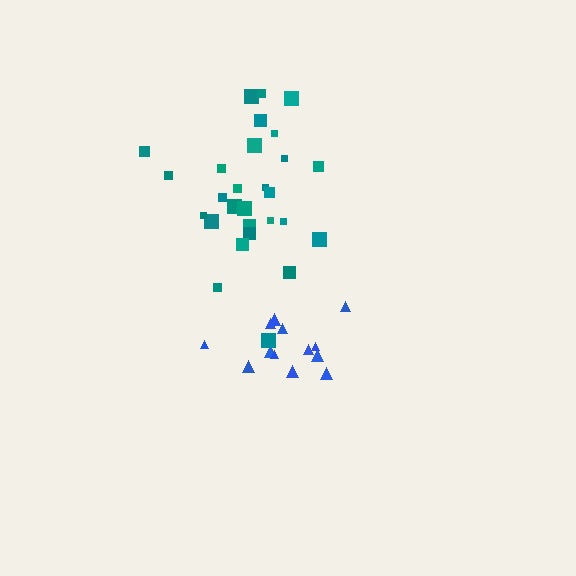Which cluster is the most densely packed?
Teal.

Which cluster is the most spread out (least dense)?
Blue.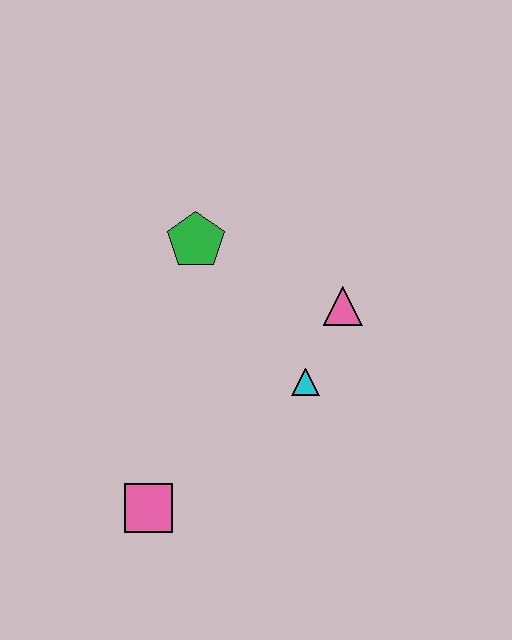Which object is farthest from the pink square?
The pink triangle is farthest from the pink square.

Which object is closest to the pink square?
The cyan triangle is closest to the pink square.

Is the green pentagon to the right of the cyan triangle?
No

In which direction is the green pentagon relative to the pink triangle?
The green pentagon is to the left of the pink triangle.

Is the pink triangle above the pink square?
Yes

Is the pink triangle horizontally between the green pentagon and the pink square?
No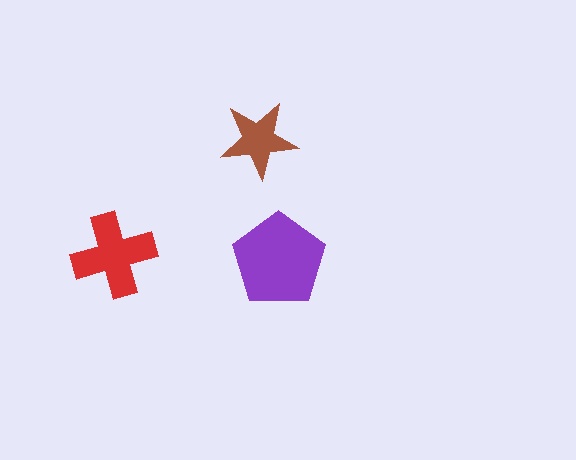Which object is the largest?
The purple pentagon.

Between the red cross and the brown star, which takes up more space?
The red cross.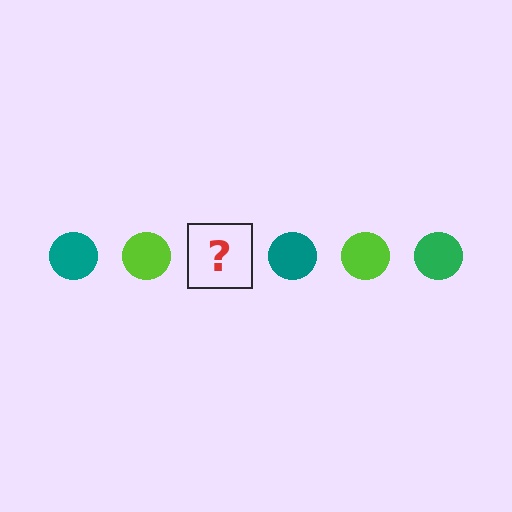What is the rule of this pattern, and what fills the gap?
The rule is that the pattern cycles through teal, lime, green circles. The gap should be filled with a green circle.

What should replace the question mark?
The question mark should be replaced with a green circle.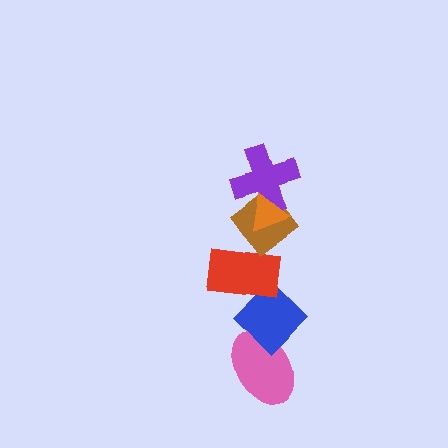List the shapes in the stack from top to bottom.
From top to bottom: the orange triangle, the purple cross, the brown diamond, the red rectangle, the blue diamond, the pink ellipse.